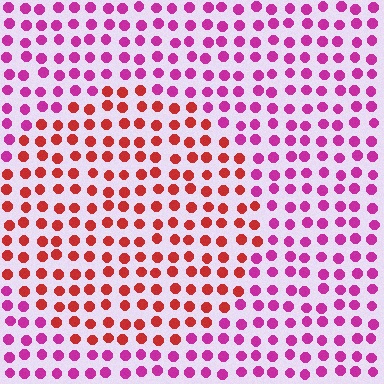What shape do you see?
I see a circle.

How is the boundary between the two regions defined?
The boundary is defined purely by a slight shift in hue (about 45 degrees). Spacing, size, and orientation are identical on both sides.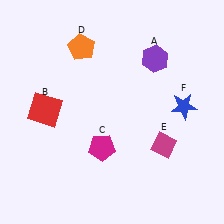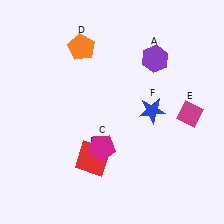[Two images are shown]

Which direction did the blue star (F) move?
The blue star (F) moved left.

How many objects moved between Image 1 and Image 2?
3 objects moved between the two images.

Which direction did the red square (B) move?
The red square (B) moved down.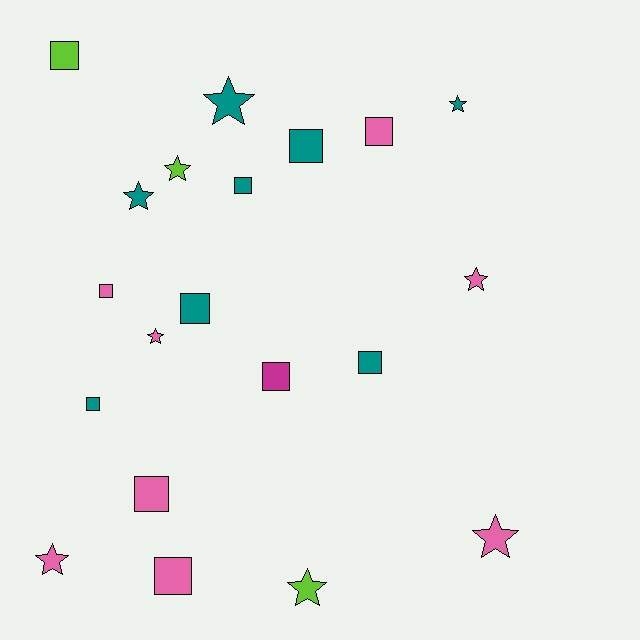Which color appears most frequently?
Pink, with 8 objects.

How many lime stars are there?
There are 2 lime stars.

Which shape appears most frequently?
Square, with 11 objects.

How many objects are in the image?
There are 20 objects.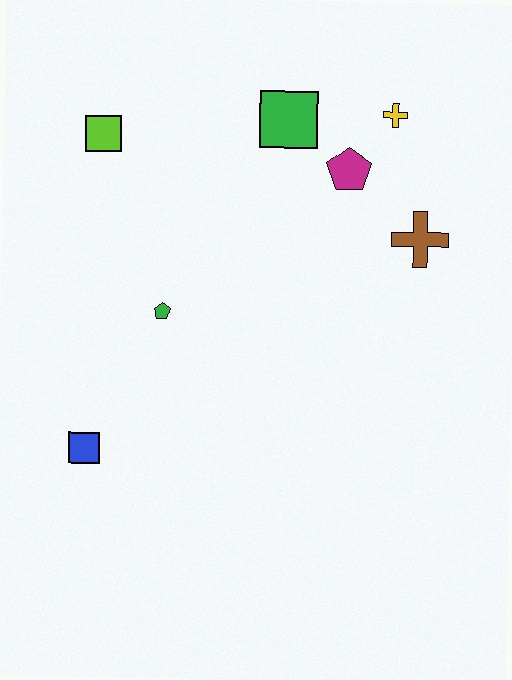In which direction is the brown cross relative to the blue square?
The brown cross is to the right of the blue square.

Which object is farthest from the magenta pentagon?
The blue square is farthest from the magenta pentagon.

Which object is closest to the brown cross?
The magenta pentagon is closest to the brown cross.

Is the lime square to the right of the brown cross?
No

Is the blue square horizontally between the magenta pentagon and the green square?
No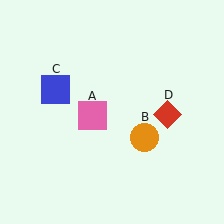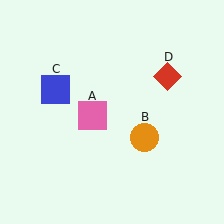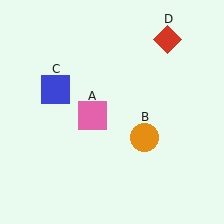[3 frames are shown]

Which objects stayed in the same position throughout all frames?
Pink square (object A) and orange circle (object B) and blue square (object C) remained stationary.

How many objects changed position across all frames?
1 object changed position: red diamond (object D).